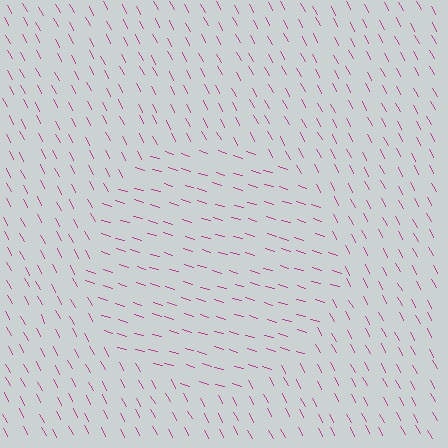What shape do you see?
I see a circle.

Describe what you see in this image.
The image is filled with small magenta line segments. A circle region in the image has lines oriented differently from the surrounding lines, creating a visible texture boundary.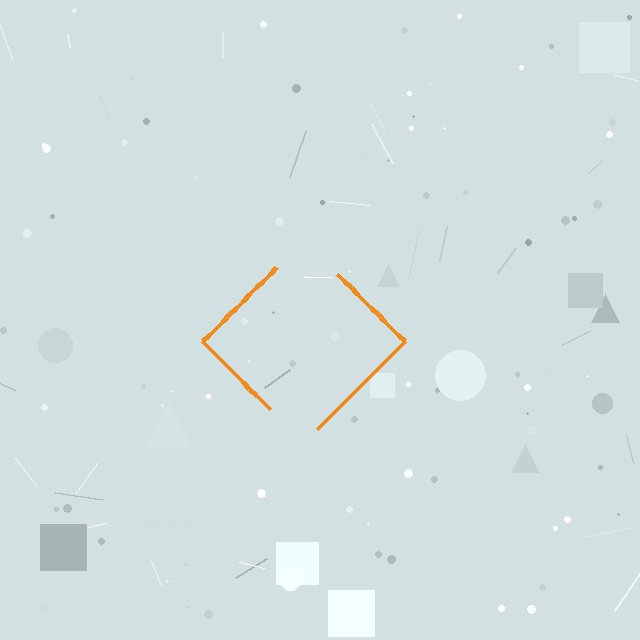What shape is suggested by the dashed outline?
The dashed outline suggests a diamond.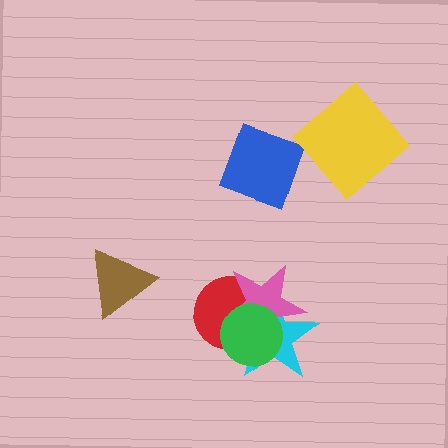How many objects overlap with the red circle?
3 objects overlap with the red circle.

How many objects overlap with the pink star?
3 objects overlap with the pink star.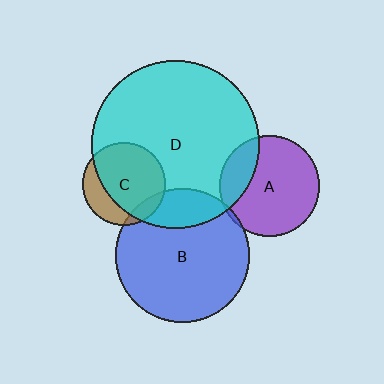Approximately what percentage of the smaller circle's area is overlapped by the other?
Approximately 10%.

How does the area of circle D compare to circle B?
Approximately 1.6 times.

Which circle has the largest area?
Circle D (cyan).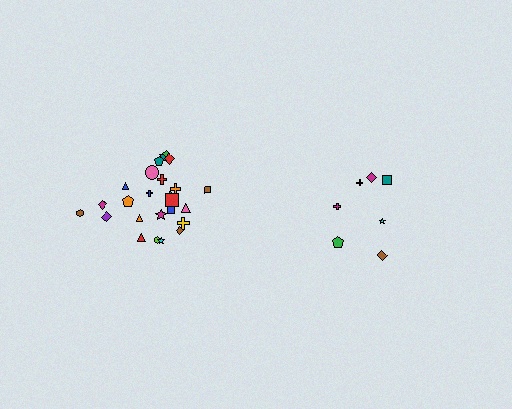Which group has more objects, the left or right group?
The left group.